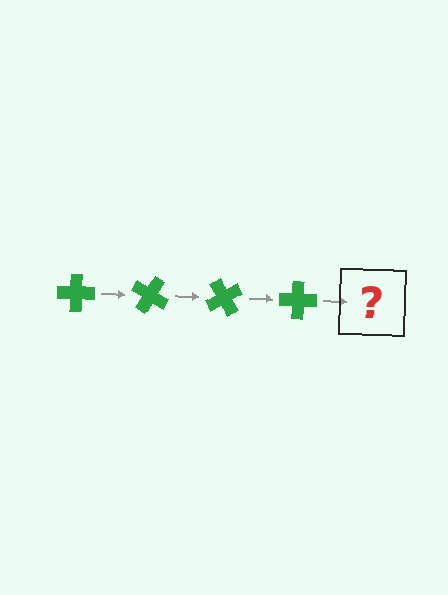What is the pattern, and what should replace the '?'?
The pattern is that the cross rotates 30 degrees each step. The '?' should be a green cross rotated 120 degrees.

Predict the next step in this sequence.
The next step is a green cross rotated 120 degrees.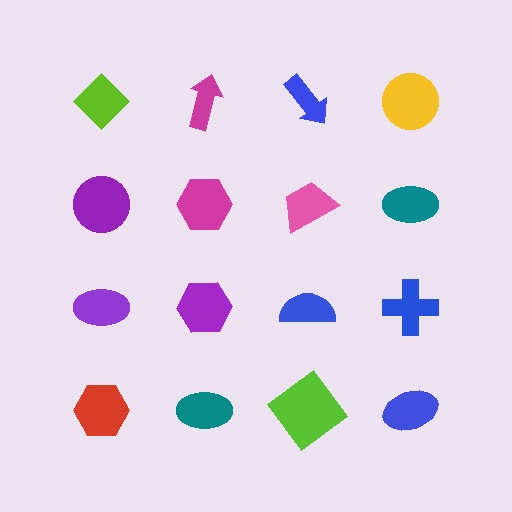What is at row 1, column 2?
A magenta arrow.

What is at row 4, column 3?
A lime diamond.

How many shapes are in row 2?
4 shapes.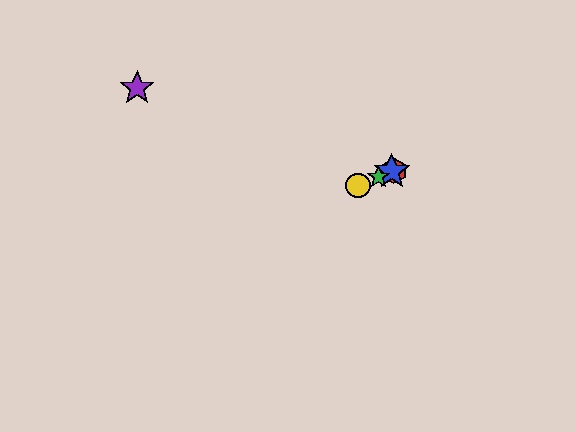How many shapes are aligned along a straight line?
4 shapes (the red hexagon, the blue star, the green star, the yellow circle) are aligned along a straight line.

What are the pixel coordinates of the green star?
The green star is at (378, 177).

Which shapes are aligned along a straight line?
The red hexagon, the blue star, the green star, the yellow circle are aligned along a straight line.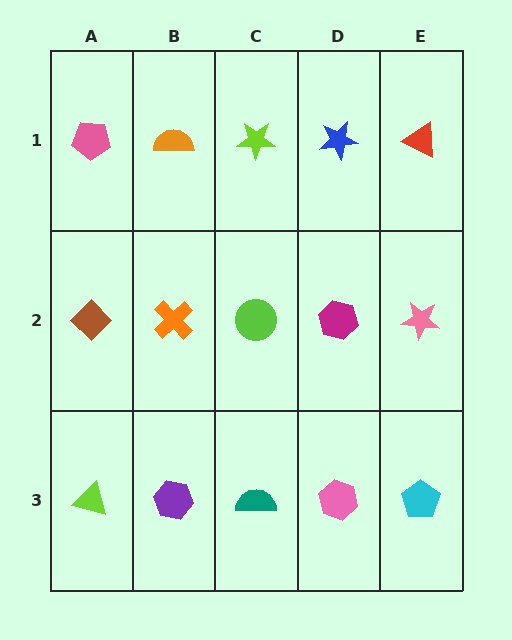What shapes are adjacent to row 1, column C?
A lime circle (row 2, column C), an orange semicircle (row 1, column B), a blue star (row 1, column D).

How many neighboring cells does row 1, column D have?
3.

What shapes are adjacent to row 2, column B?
An orange semicircle (row 1, column B), a purple hexagon (row 3, column B), a brown diamond (row 2, column A), a lime circle (row 2, column C).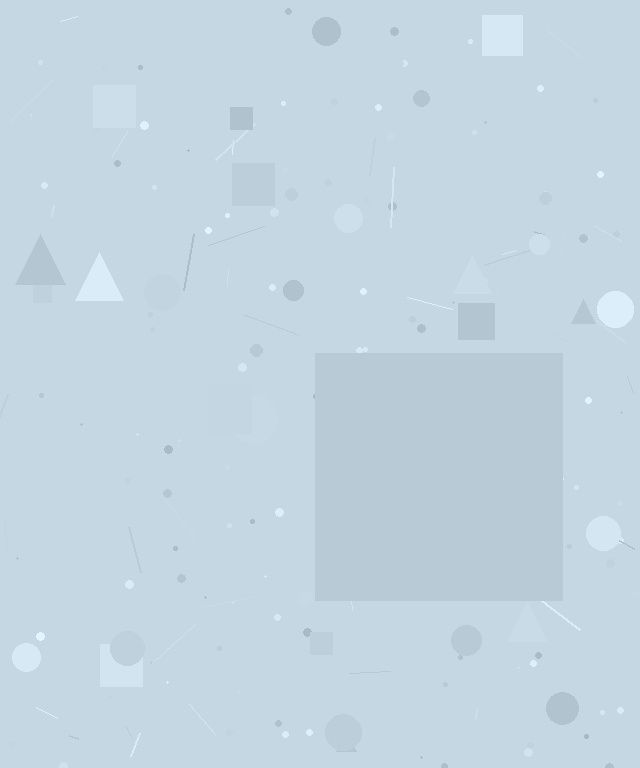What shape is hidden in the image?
A square is hidden in the image.